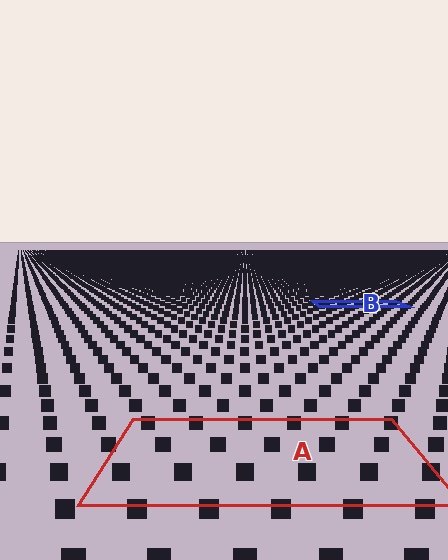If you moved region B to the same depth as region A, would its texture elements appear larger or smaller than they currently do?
They would appear larger. At a closer depth, the same texture elements are projected at a bigger on-screen size.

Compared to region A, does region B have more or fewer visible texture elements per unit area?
Region B has more texture elements per unit area — they are packed more densely because it is farther away.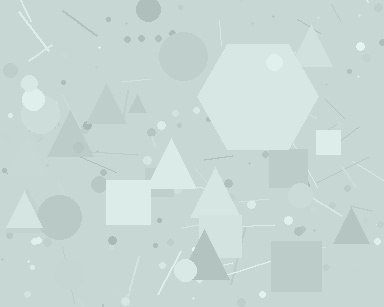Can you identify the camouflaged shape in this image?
The camouflaged shape is a hexagon.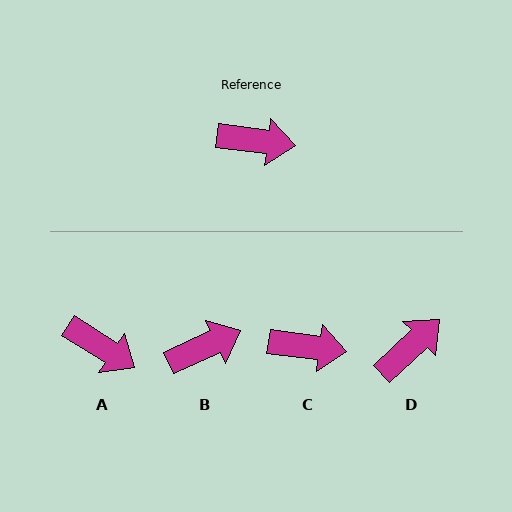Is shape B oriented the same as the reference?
No, it is off by about 32 degrees.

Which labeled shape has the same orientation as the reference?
C.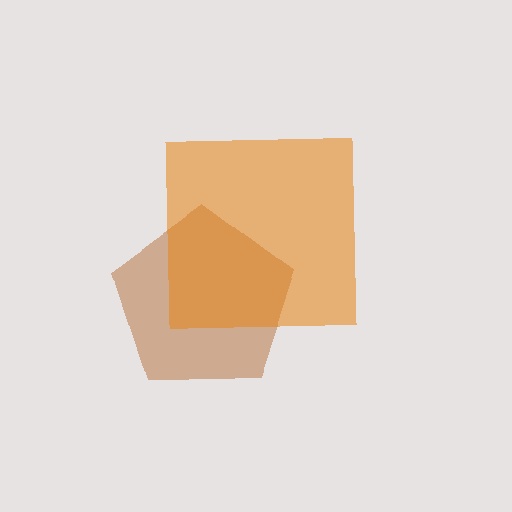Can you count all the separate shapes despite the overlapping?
Yes, there are 2 separate shapes.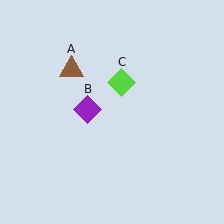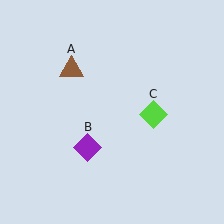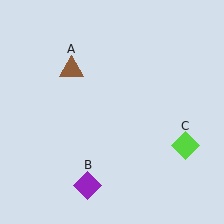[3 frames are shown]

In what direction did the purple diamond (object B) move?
The purple diamond (object B) moved down.